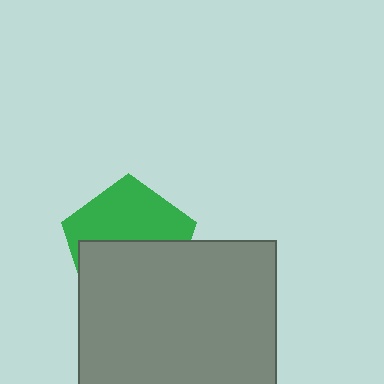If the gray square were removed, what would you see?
You would see the complete green pentagon.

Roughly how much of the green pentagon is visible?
About half of it is visible (roughly 47%).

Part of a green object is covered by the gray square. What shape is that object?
It is a pentagon.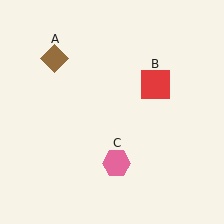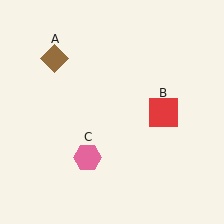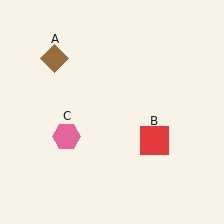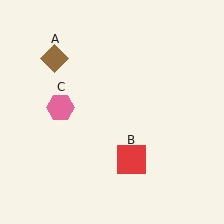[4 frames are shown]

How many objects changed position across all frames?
2 objects changed position: red square (object B), pink hexagon (object C).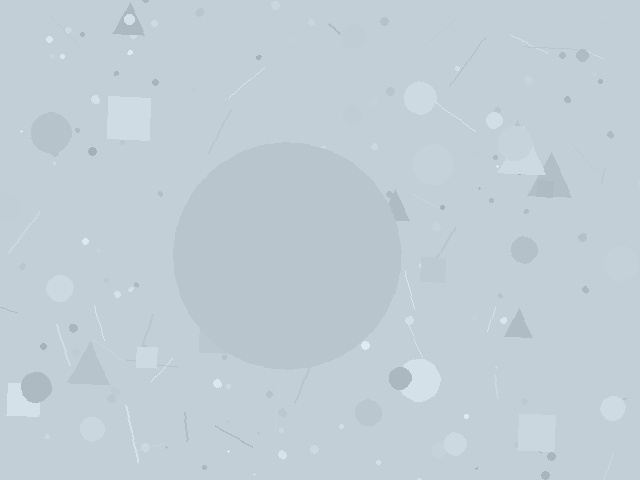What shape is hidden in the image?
A circle is hidden in the image.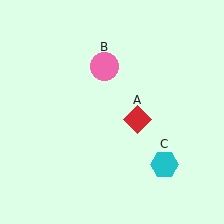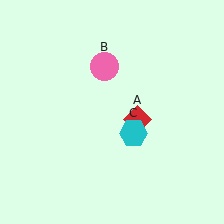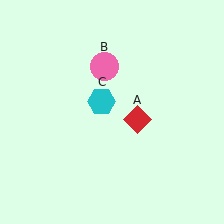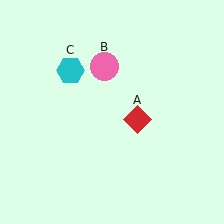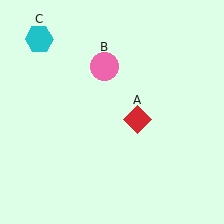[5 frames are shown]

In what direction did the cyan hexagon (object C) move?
The cyan hexagon (object C) moved up and to the left.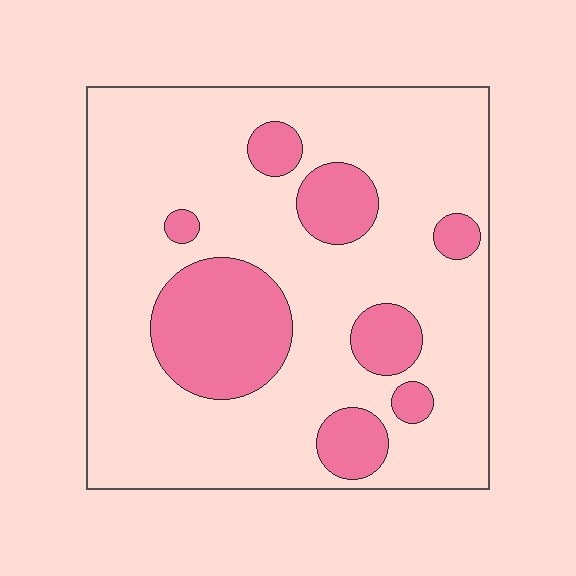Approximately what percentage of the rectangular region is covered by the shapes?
Approximately 20%.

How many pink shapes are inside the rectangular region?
8.